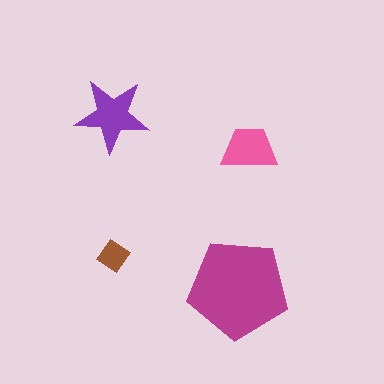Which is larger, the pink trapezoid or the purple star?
The purple star.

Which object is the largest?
The magenta pentagon.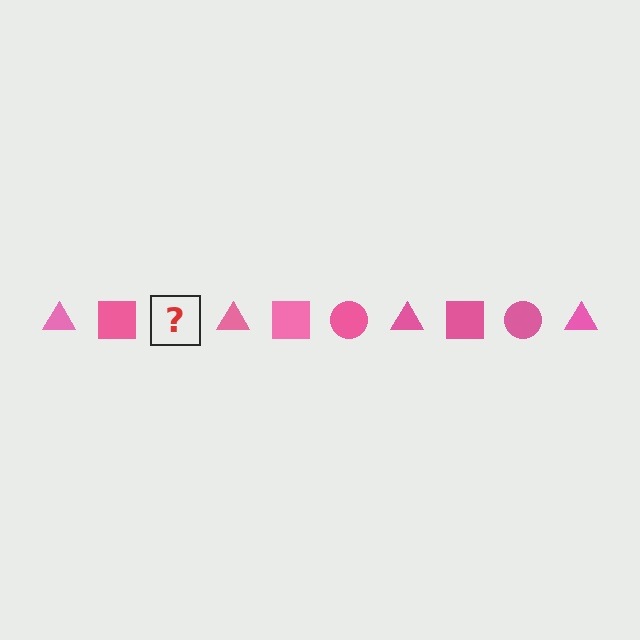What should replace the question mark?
The question mark should be replaced with a pink circle.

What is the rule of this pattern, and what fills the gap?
The rule is that the pattern cycles through triangle, square, circle shapes in pink. The gap should be filled with a pink circle.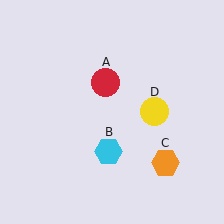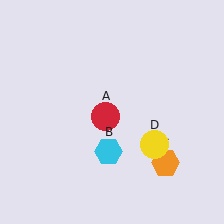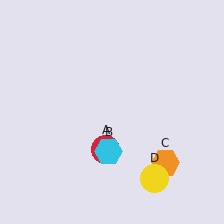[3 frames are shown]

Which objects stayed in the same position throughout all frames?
Cyan hexagon (object B) and orange hexagon (object C) remained stationary.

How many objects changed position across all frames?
2 objects changed position: red circle (object A), yellow circle (object D).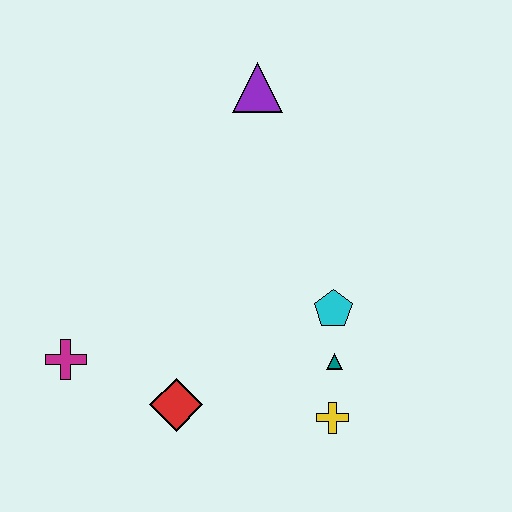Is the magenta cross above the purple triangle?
No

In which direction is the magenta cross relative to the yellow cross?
The magenta cross is to the left of the yellow cross.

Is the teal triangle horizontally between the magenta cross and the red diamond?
No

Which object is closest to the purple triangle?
The cyan pentagon is closest to the purple triangle.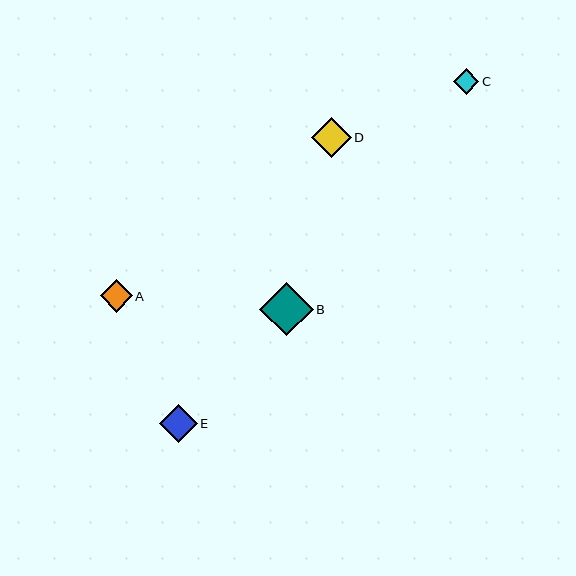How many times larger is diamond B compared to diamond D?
Diamond B is approximately 1.4 times the size of diamond D.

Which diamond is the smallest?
Diamond C is the smallest with a size of approximately 26 pixels.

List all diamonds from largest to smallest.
From largest to smallest: B, D, E, A, C.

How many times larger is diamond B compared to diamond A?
Diamond B is approximately 1.7 times the size of diamond A.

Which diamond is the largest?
Diamond B is the largest with a size of approximately 54 pixels.